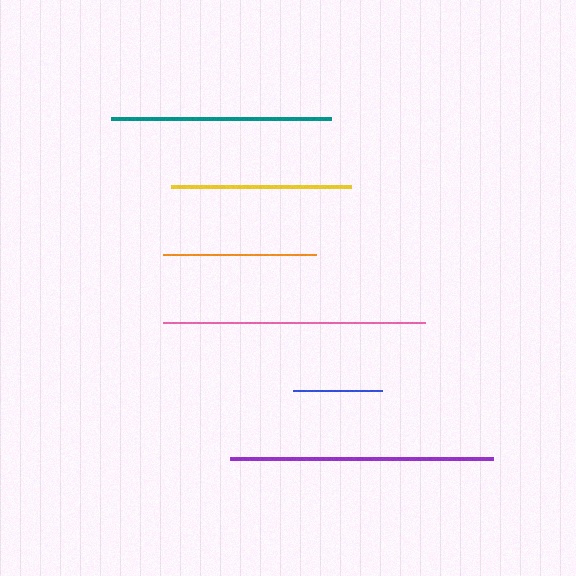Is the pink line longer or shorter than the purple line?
The purple line is longer than the pink line.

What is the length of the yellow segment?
The yellow segment is approximately 180 pixels long.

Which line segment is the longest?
The purple line is the longest at approximately 263 pixels.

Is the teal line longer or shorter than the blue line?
The teal line is longer than the blue line.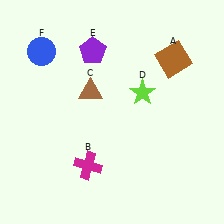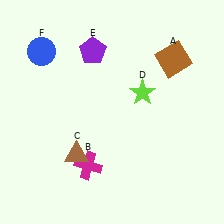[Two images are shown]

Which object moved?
The brown triangle (C) moved down.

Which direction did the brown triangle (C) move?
The brown triangle (C) moved down.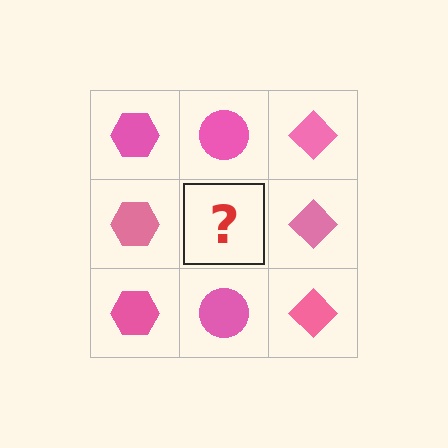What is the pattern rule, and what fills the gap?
The rule is that each column has a consistent shape. The gap should be filled with a pink circle.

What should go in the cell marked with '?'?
The missing cell should contain a pink circle.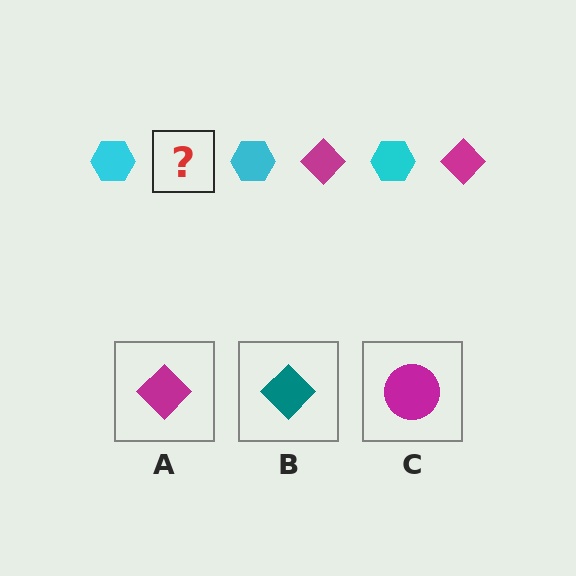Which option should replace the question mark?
Option A.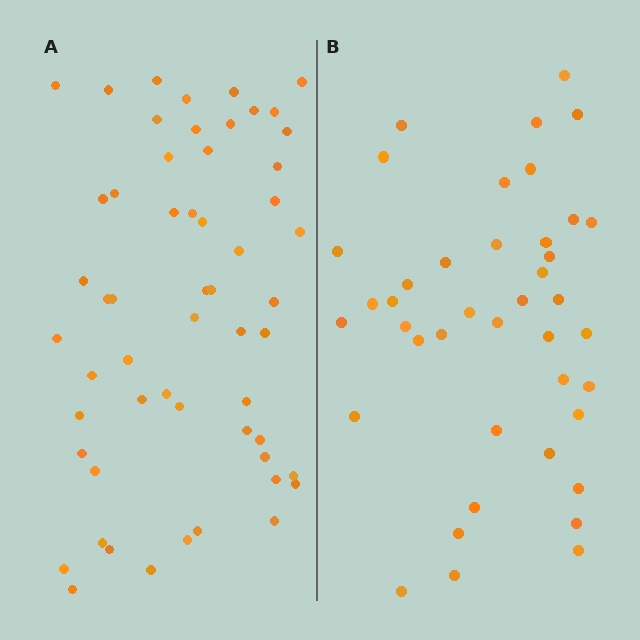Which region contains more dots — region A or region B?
Region A (the left region) has more dots.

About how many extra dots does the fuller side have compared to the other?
Region A has approximately 15 more dots than region B.